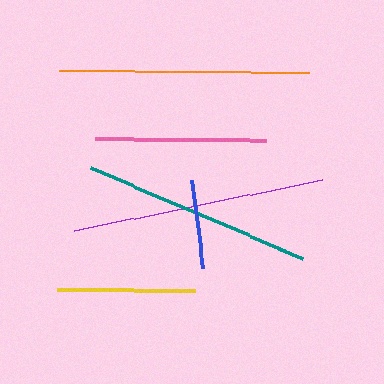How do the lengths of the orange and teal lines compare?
The orange and teal lines are approximately the same length.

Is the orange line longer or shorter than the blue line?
The orange line is longer than the blue line.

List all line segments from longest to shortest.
From longest to shortest: purple, orange, teal, pink, yellow, blue.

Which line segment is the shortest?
The blue line is the shortest at approximately 88 pixels.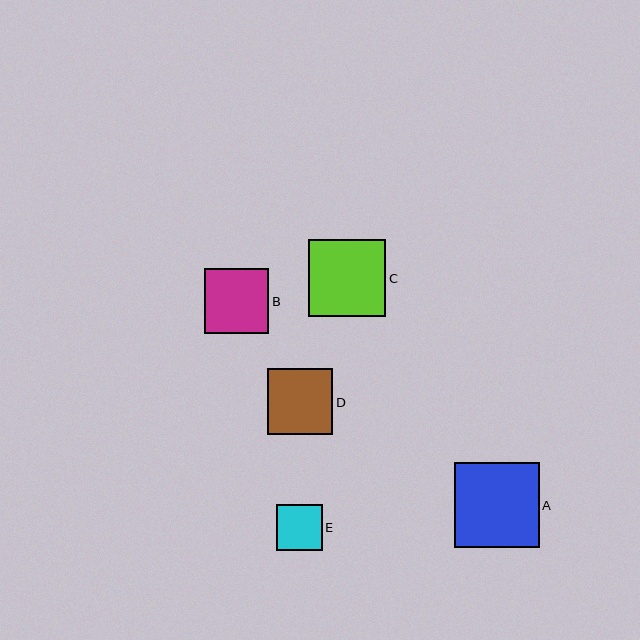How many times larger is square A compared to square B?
Square A is approximately 1.3 times the size of square B.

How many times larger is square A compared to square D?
Square A is approximately 1.3 times the size of square D.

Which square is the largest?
Square A is the largest with a size of approximately 85 pixels.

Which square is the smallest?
Square E is the smallest with a size of approximately 46 pixels.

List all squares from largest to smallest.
From largest to smallest: A, C, D, B, E.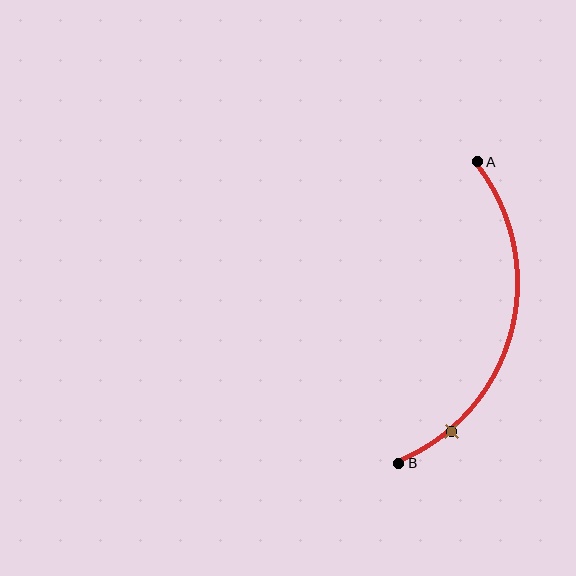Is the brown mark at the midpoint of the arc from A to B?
No. The brown mark lies on the arc but is closer to endpoint B. The arc midpoint would be at the point on the curve equidistant along the arc from both A and B.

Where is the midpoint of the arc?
The arc midpoint is the point on the curve farthest from the straight line joining A and B. It sits to the right of that line.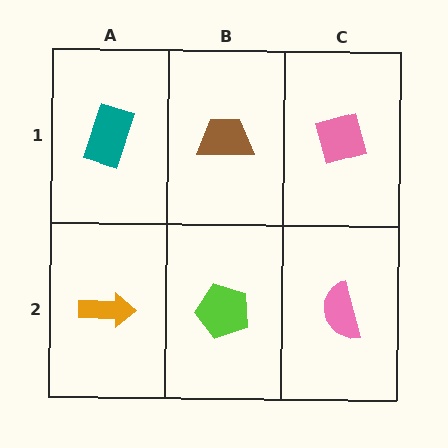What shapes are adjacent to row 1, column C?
A pink semicircle (row 2, column C), a brown trapezoid (row 1, column B).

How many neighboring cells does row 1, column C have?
2.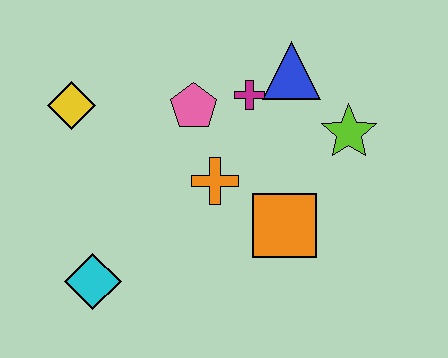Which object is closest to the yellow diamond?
The pink pentagon is closest to the yellow diamond.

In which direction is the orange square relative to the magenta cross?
The orange square is below the magenta cross.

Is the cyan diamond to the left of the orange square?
Yes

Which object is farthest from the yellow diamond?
The lime star is farthest from the yellow diamond.